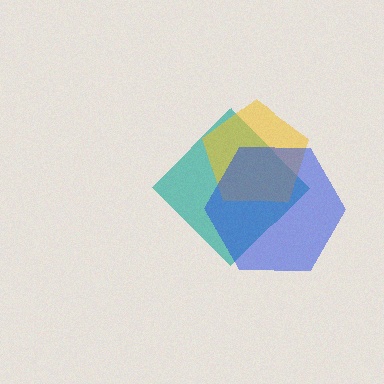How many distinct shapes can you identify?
There are 3 distinct shapes: a teal diamond, a yellow pentagon, a blue hexagon.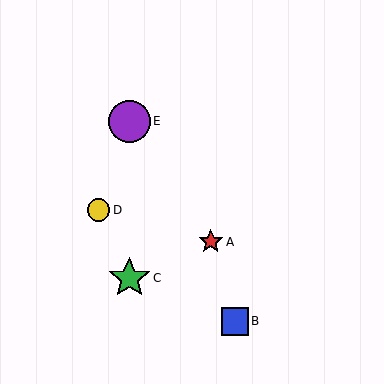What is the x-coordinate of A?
Object A is at x≈211.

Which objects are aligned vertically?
Objects C, E are aligned vertically.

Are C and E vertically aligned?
Yes, both are at x≈129.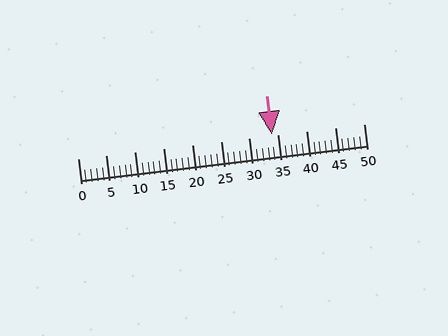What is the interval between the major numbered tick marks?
The major tick marks are spaced 5 units apart.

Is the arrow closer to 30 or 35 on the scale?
The arrow is closer to 35.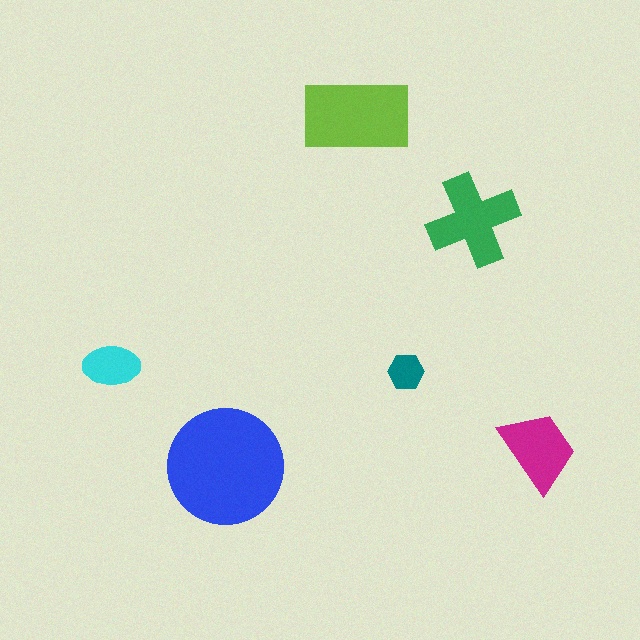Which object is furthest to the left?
The cyan ellipse is leftmost.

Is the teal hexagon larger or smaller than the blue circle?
Smaller.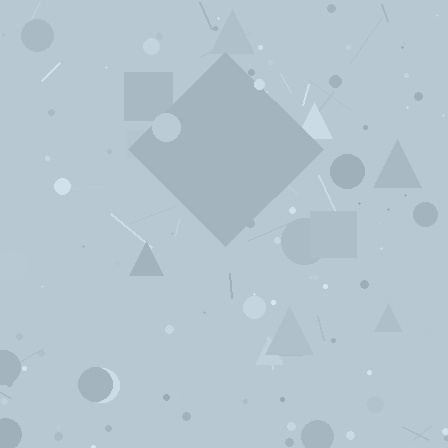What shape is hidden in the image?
A diamond is hidden in the image.